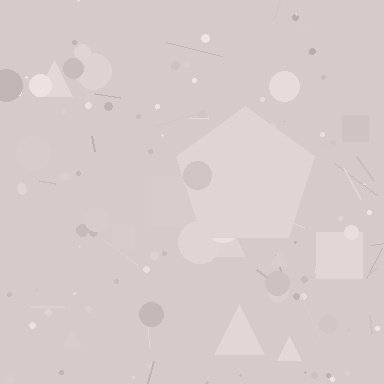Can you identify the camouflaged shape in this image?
The camouflaged shape is a pentagon.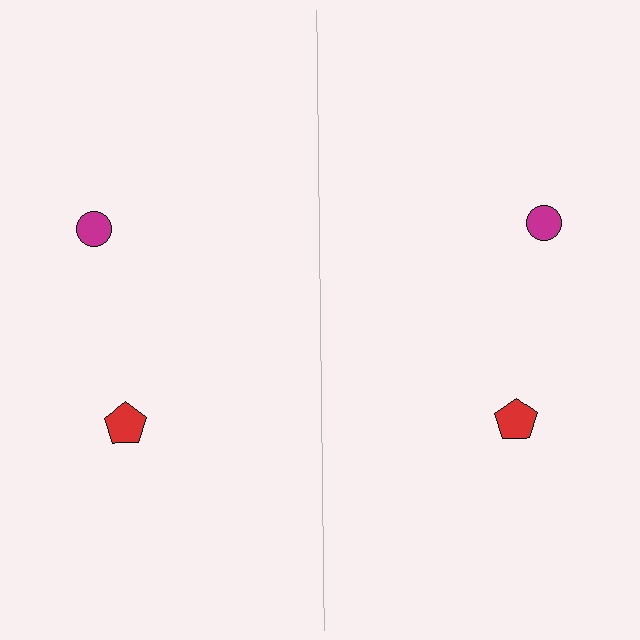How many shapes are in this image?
There are 4 shapes in this image.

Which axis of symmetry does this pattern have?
The pattern has a vertical axis of symmetry running through the center of the image.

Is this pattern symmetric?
Yes, this pattern has bilateral (reflection) symmetry.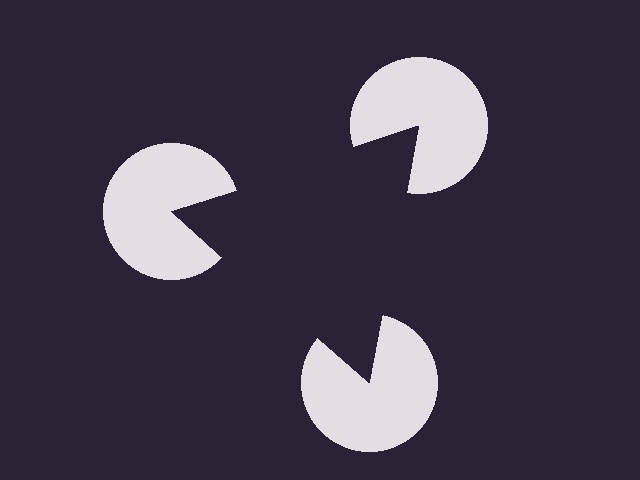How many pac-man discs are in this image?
There are 3 — one at each vertex of the illusory triangle.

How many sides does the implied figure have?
3 sides.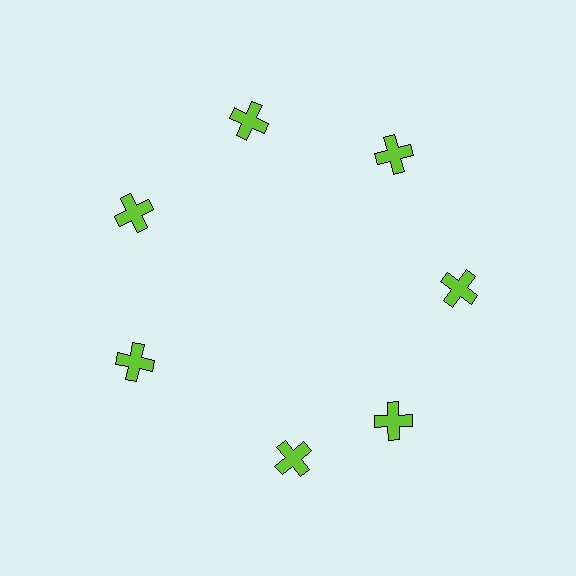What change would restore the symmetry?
The symmetry would be restored by rotating it back into even spacing with its neighbors so that all 7 crosses sit at equal angles and equal distance from the center.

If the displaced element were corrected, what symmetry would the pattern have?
It would have 7-fold rotational symmetry — the pattern would map onto itself every 51 degrees.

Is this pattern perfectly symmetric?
No. The 7 lime crosses are arranged in a ring, but one element near the 6 o'clock position is rotated out of alignment along the ring, breaking the 7-fold rotational symmetry.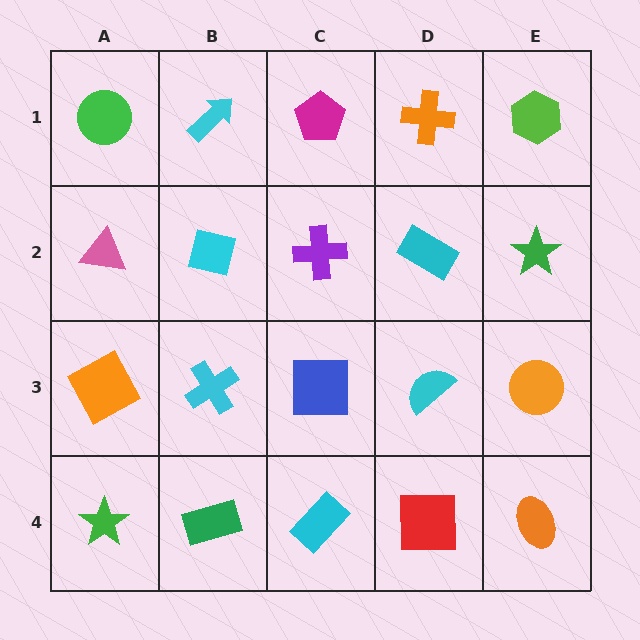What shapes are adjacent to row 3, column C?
A purple cross (row 2, column C), a cyan rectangle (row 4, column C), a cyan cross (row 3, column B), a cyan semicircle (row 3, column D).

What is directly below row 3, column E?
An orange ellipse.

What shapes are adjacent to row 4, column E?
An orange circle (row 3, column E), a red square (row 4, column D).